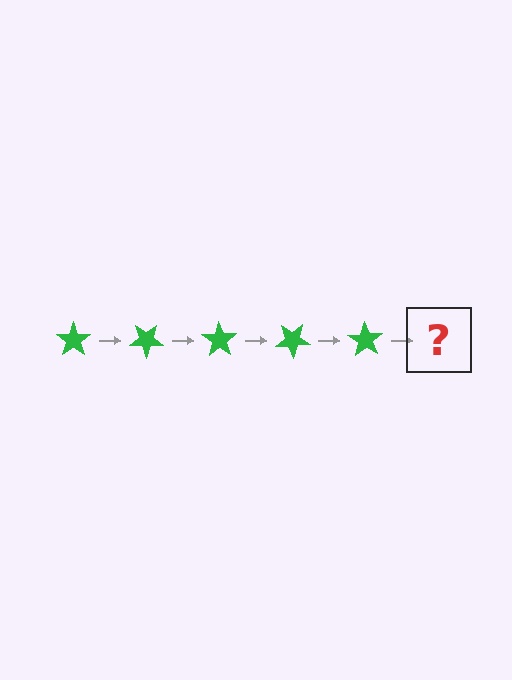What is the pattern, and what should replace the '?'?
The pattern is that the star rotates 35 degrees each step. The '?' should be a green star rotated 175 degrees.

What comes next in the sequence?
The next element should be a green star rotated 175 degrees.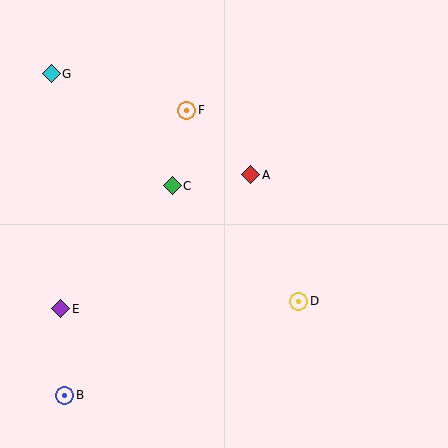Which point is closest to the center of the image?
Point A at (251, 175) is closest to the center.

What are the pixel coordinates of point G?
Point G is at (51, 74).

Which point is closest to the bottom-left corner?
Point B is closest to the bottom-left corner.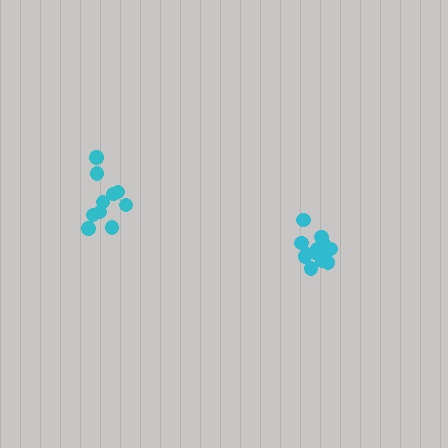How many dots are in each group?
Group 1: 14 dots, Group 2: 10 dots (24 total).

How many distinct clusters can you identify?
There are 2 distinct clusters.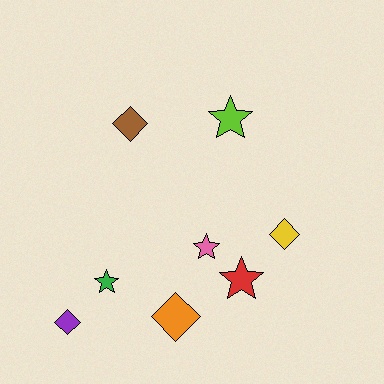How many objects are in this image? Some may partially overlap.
There are 8 objects.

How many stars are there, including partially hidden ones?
There are 4 stars.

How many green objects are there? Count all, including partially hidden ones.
There is 1 green object.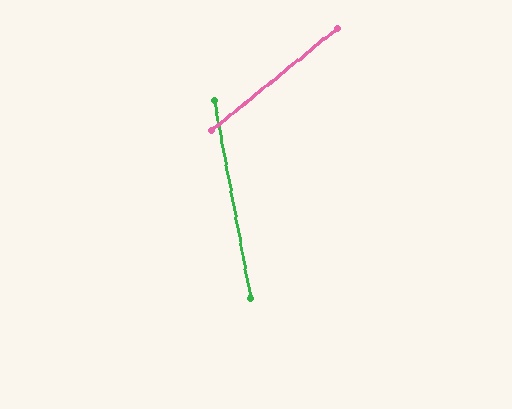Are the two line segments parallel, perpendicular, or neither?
Neither parallel nor perpendicular — they differ by about 61°.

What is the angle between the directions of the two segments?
Approximately 61 degrees.